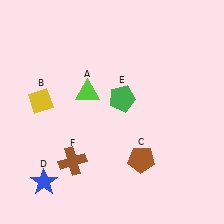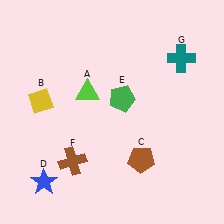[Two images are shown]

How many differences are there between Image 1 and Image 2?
There is 1 difference between the two images.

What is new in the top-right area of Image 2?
A teal cross (G) was added in the top-right area of Image 2.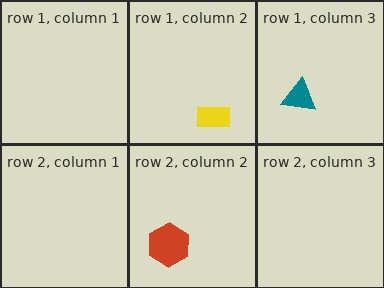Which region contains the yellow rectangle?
The row 1, column 2 region.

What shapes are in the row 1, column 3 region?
The teal triangle.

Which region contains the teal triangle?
The row 1, column 3 region.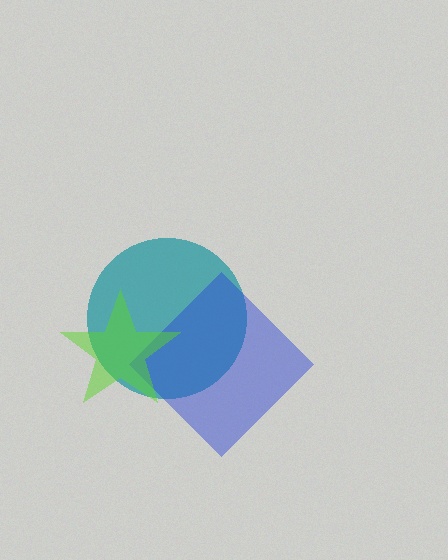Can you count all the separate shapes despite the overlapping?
Yes, there are 3 separate shapes.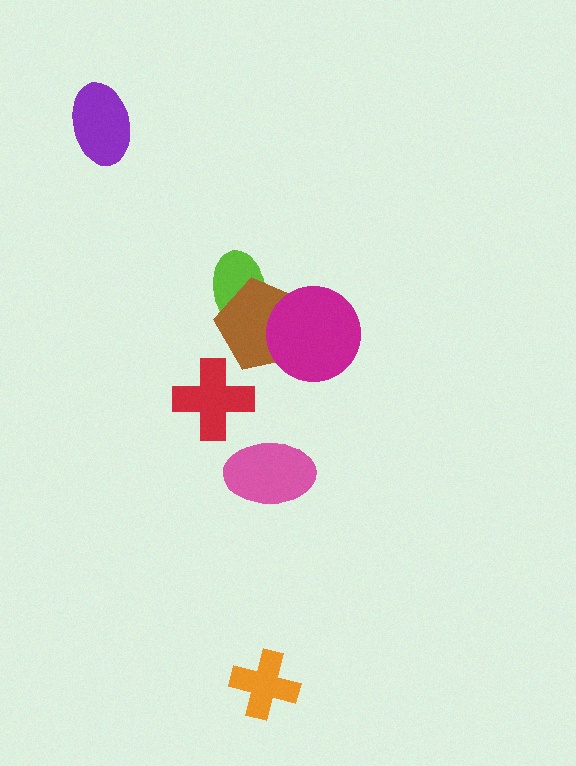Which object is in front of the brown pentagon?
The magenta circle is in front of the brown pentagon.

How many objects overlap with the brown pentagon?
2 objects overlap with the brown pentagon.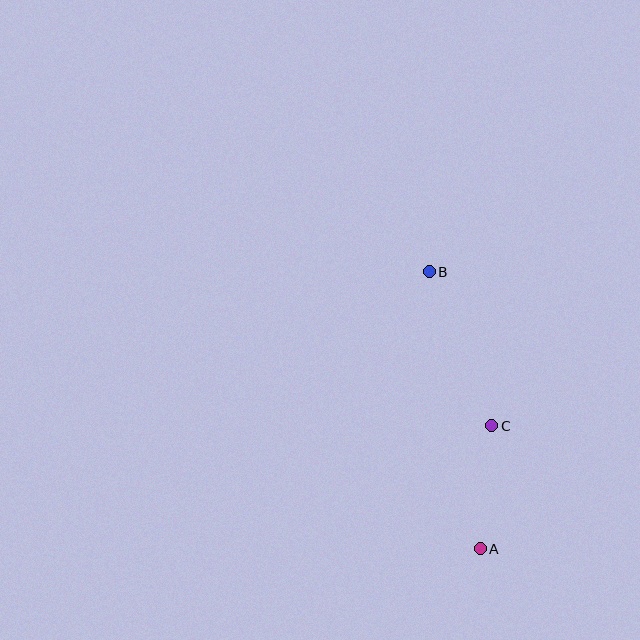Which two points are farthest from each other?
Points A and B are farthest from each other.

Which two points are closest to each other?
Points A and C are closest to each other.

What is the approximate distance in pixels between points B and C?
The distance between B and C is approximately 166 pixels.